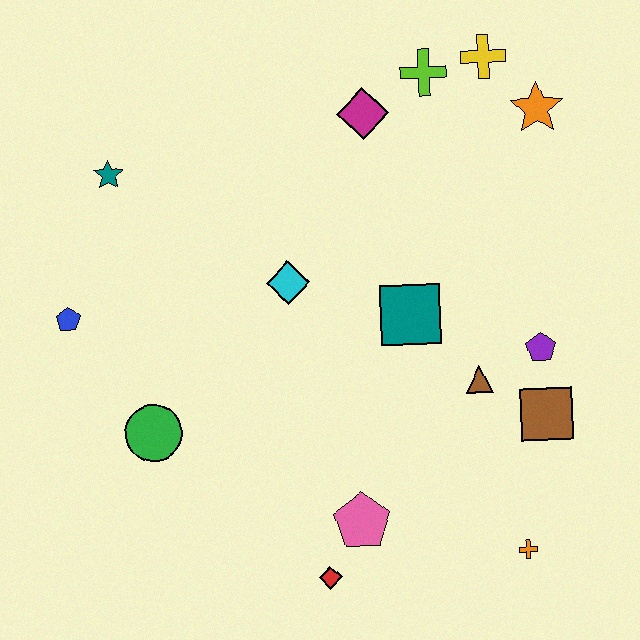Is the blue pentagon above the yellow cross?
No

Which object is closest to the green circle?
The blue pentagon is closest to the green circle.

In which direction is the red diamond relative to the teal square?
The red diamond is below the teal square.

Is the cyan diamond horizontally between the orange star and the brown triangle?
No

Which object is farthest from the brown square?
The teal star is farthest from the brown square.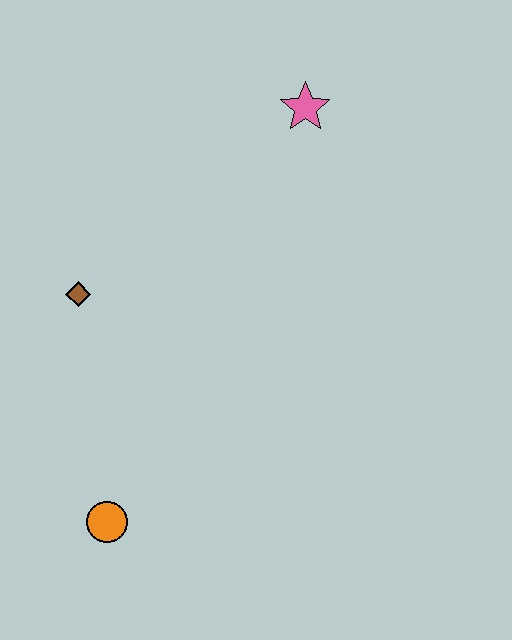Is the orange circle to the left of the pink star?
Yes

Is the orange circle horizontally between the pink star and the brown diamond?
Yes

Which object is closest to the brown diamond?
The orange circle is closest to the brown diamond.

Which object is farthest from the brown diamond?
The pink star is farthest from the brown diamond.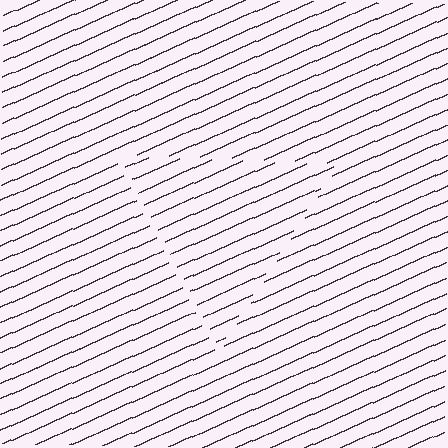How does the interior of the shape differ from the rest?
The interior of the shape contains the same grating, shifted by half a period — the contour is defined by the phase discontinuity where line-ends from the inner and outer gratings abut.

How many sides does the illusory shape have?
3 sides — the line-ends trace a triangle.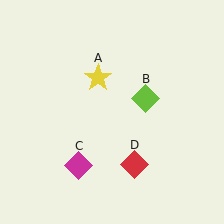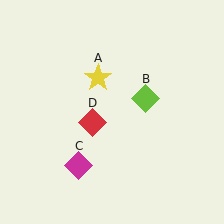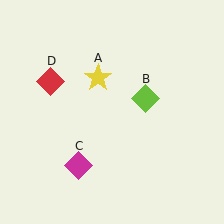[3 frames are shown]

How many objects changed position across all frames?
1 object changed position: red diamond (object D).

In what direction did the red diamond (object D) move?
The red diamond (object D) moved up and to the left.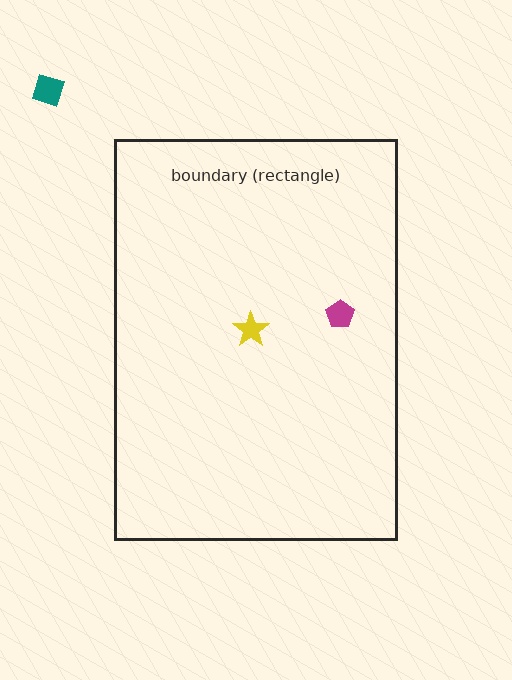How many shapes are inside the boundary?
2 inside, 1 outside.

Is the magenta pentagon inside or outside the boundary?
Inside.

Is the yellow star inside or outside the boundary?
Inside.